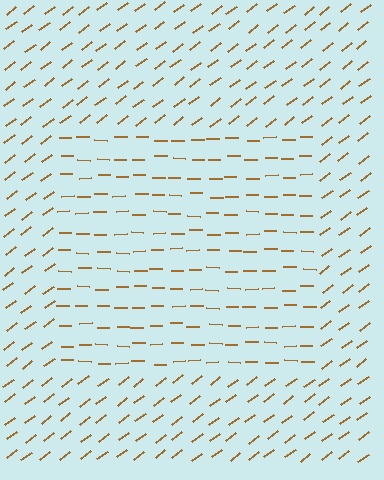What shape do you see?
I see a rectangle.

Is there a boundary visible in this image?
Yes, there is a texture boundary formed by a change in line orientation.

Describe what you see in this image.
The image is filled with small brown line segments. A rectangle region in the image has lines oriented differently from the surrounding lines, creating a visible texture boundary.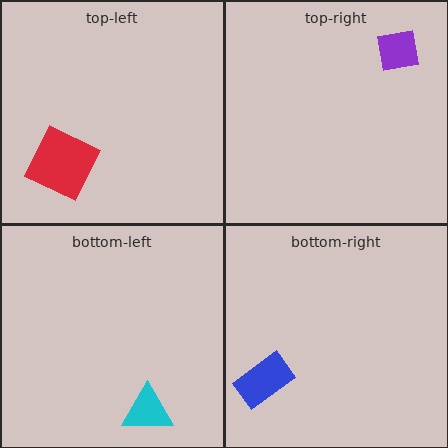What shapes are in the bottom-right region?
The blue rectangle.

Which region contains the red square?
The top-left region.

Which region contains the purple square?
The top-right region.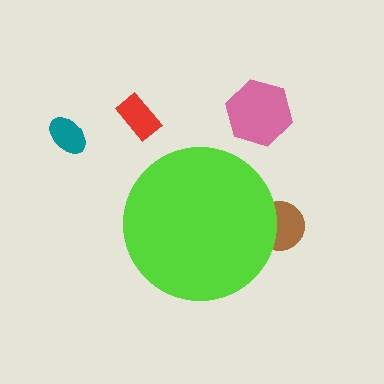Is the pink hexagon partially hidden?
No, the pink hexagon is fully visible.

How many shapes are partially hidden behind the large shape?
1 shape is partially hidden.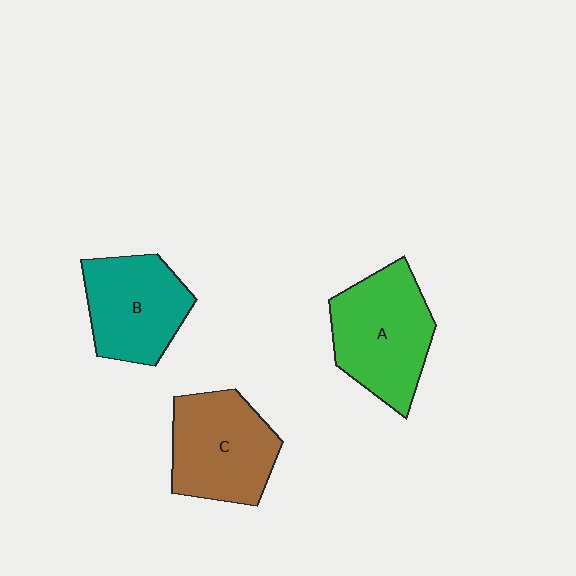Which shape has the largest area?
Shape A (green).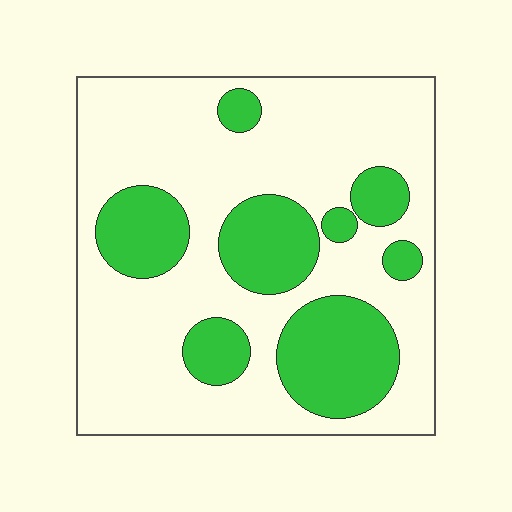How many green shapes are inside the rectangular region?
8.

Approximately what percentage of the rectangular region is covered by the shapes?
Approximately 30%.